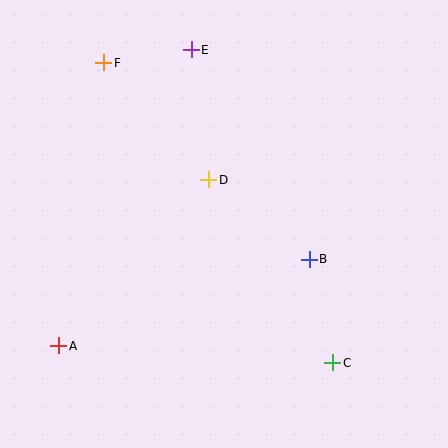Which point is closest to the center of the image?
Point D at (209, 180) is closest to the center.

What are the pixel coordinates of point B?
Point B is at (309, 259).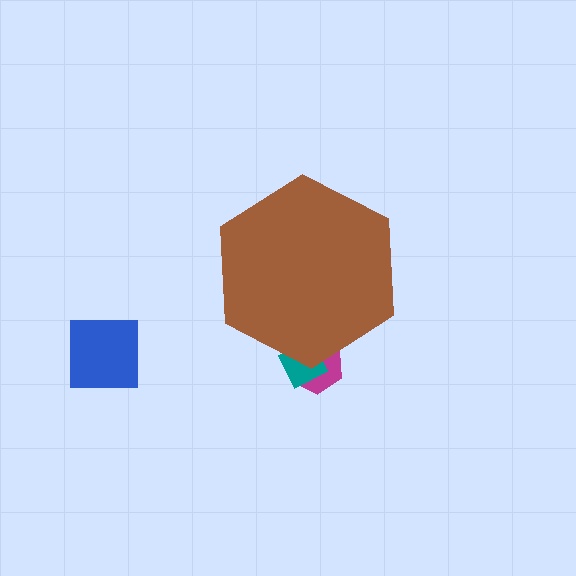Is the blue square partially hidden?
No, the blue square is fully visible.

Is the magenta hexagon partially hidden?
Yes, the magenta hexagon is partially hidden behind the brown hexagon.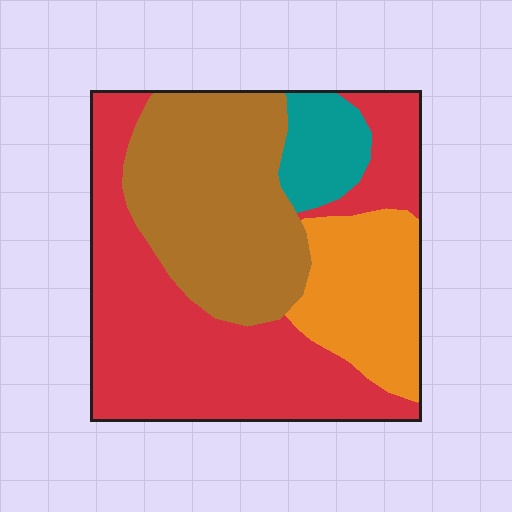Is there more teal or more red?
Red.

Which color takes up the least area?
Teal, at roughly 10%.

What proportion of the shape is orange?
Orange takes up about one sixth (1/6) of the shape.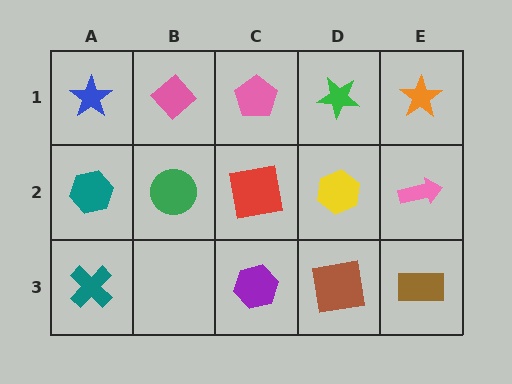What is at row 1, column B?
A pink diamond.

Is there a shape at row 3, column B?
No, that cell is empty.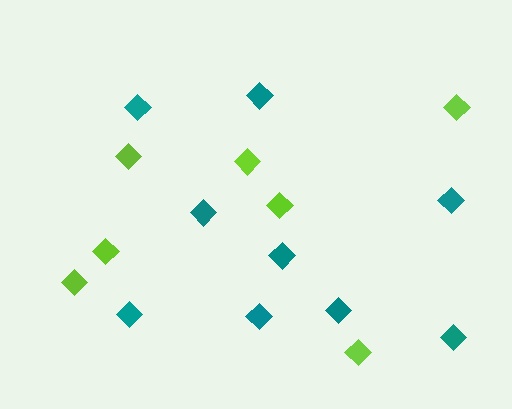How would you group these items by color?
There are 2 groups: one group of teal diamonds (9) and one group of lime diamonds (7).